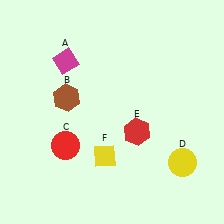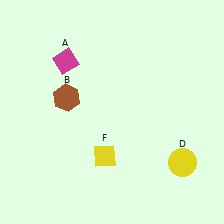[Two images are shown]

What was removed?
The red circle (C), the red hexagon (E) were removed in Image 2.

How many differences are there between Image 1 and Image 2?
There are 2 differences between the two images.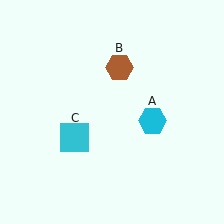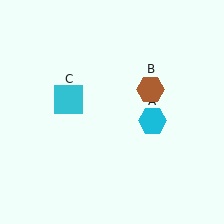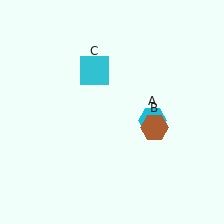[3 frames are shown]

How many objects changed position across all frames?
2 objects changed position: brown hexagon (object B), cyan square (object C).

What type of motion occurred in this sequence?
The brown hexagon (object B), cyan square (object C) rotated clockwise around the center of the scene.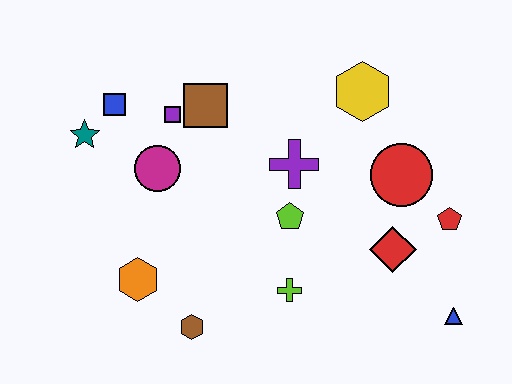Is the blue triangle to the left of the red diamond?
No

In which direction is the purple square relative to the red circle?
The purple square is to the left of the red circle.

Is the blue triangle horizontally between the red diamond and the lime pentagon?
No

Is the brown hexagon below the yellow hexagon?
Yes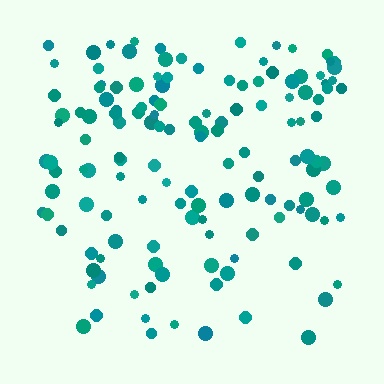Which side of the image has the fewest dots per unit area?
The bottom.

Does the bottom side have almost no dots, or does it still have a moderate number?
Still a moderate number, just noticeably fewer than the top.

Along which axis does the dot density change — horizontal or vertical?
Vertical.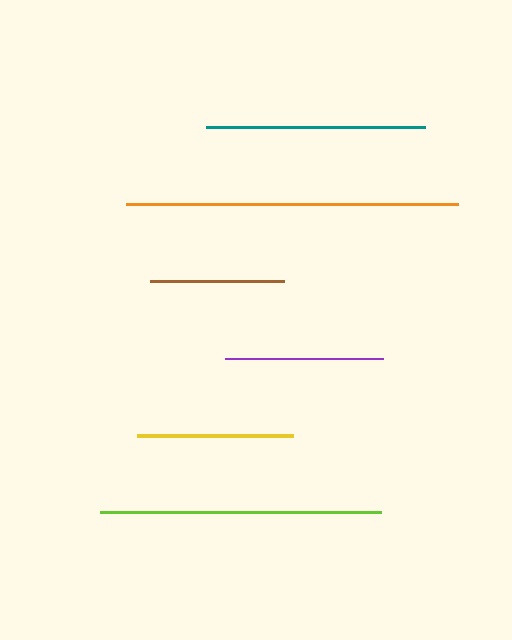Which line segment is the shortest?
The brown line is the shortest at approximately 134 pixels.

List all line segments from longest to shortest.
From longest to shortest: orange, lime, teal, purple, yellow, brown.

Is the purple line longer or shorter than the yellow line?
The purple line is longer than the yellow line.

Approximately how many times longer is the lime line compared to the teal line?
The lime line is approximately 1.3 times the length of the teal line.